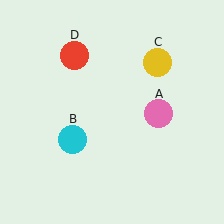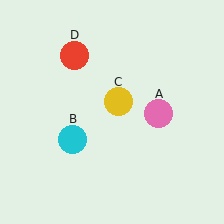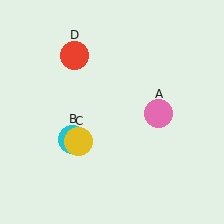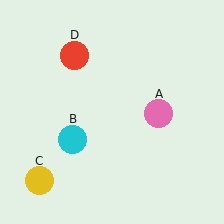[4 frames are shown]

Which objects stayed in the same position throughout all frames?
Pink circle (object A) and cyan circle (object B) and red circle (object D) remained stationary.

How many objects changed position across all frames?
1 object changed position: yellow circle (object C).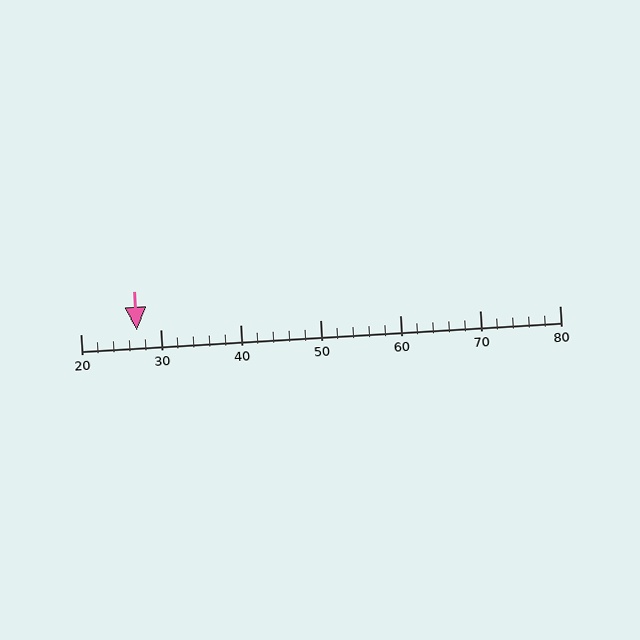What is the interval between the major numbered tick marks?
The major tick marks are spaced 10 units apart.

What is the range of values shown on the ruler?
The ruler shows values from 20 to 80.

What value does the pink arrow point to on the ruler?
The pink arrow points to approximately 27.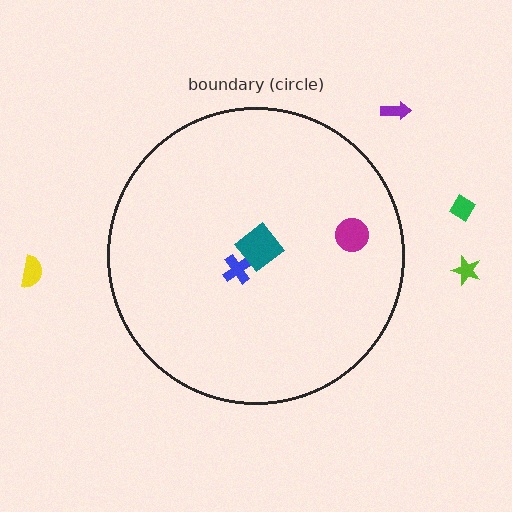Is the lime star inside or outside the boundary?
Outside.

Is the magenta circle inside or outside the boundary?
Inside.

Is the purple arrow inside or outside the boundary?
Outside.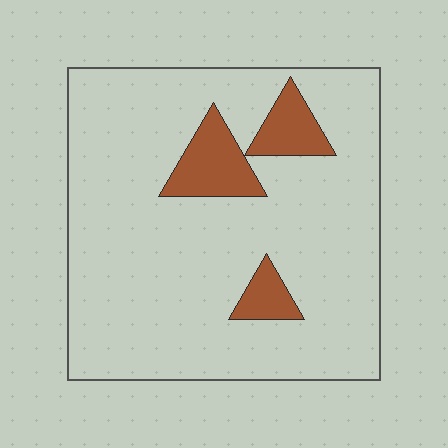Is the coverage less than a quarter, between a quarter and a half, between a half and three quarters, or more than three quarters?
Less than a quarter.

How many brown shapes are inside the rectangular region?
3.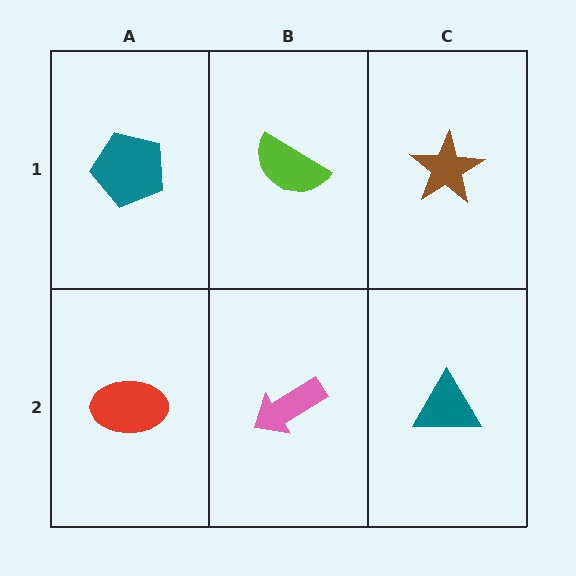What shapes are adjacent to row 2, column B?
A lime semicircle (row 1, column B), a red ellipse (row 2, column A), a teal triangle (row 2, column C).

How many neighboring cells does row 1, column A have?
2.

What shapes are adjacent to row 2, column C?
A brown star (row 1, column C), a pink arrow (row 2, column B).